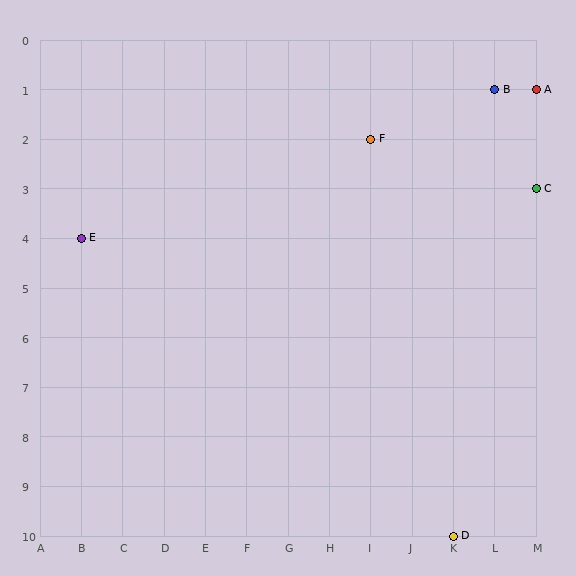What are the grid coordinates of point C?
Point C is at grid coordinates (M, 3).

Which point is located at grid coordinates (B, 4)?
Point E is at (B, 4).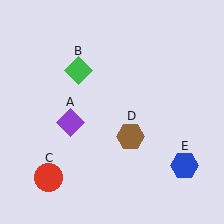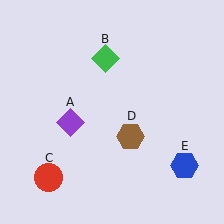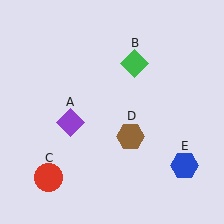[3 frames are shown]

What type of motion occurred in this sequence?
The green diamond (object B) rotated clockwise around the center of the scene.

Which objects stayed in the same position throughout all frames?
Purple diamond (object A) and red circle (object C) and brown hexagon (object D) and blue hexagon (object E) remained stationary.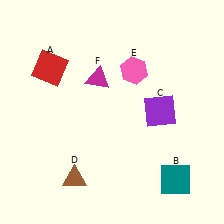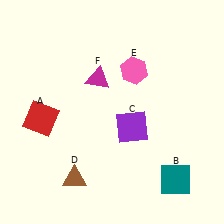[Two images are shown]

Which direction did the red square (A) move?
The red square (A) moved down.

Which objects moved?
The objects that moved are: the red square (A), the purple square (C).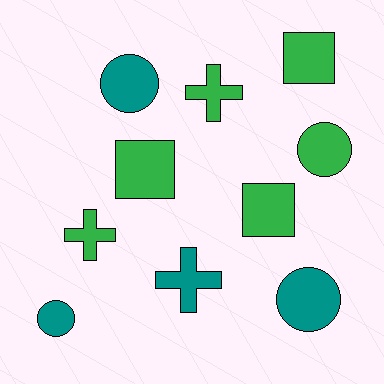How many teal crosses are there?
There is 1 teal cross.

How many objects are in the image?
There are 10 objects.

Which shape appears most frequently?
Circle, with 4 objects.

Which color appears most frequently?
Green, with 6 objects.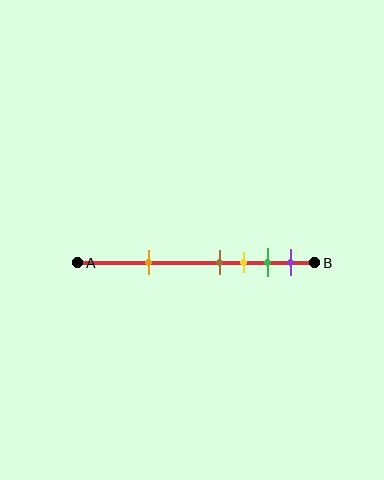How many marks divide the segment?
There are 5 marks dividing the segment.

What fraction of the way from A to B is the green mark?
The green mark is approximately 80% (0.8) of the way from A to B.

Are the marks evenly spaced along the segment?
No, the marks are not evenly spaced.